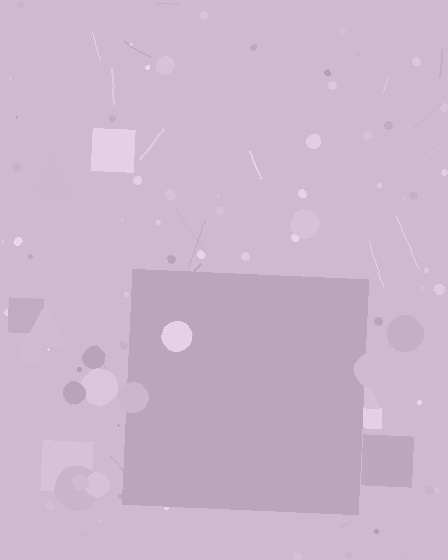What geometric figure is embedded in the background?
A square is embedded in the background.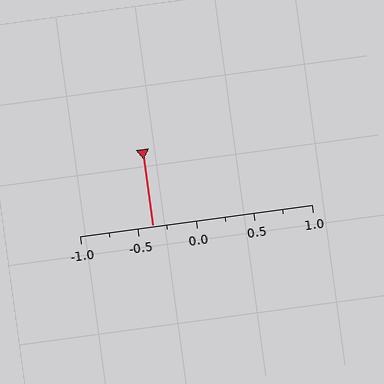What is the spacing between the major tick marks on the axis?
The major ticks are spaced 0.5 apart.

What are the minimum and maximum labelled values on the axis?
The axis runs from -1.0 to 1.0.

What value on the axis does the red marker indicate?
The marker indicates approximately -0.38.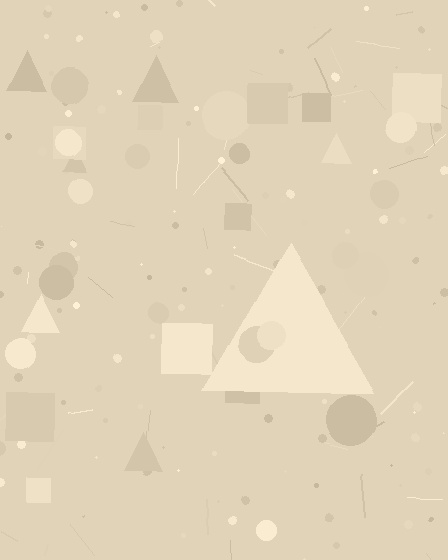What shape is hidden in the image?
A triangle is hidden in the image.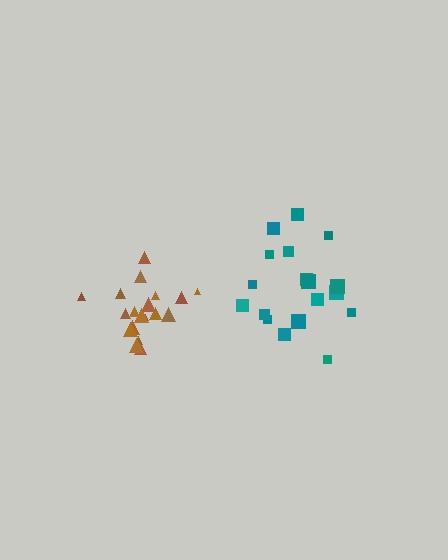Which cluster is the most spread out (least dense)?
Teal.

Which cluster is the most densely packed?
Brown.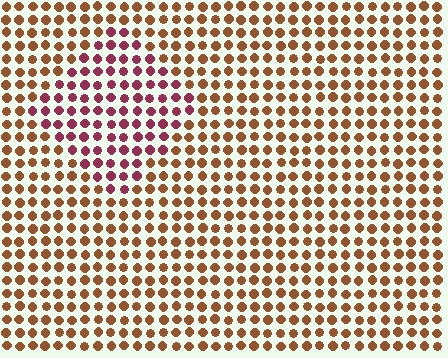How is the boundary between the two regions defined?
The boundary is defined purely by a slight shift in hue (about 43 degrees). Spacing, size, and orientation are identical on both sides.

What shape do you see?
I see a diamond.